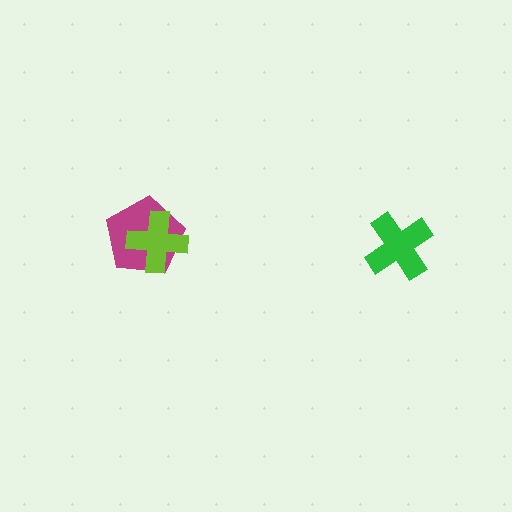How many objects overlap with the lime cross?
1 object overlaps with the lime cross.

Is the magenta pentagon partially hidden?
Yes, it is partially covered by another shape.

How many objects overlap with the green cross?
0 objects overlap with the green cross.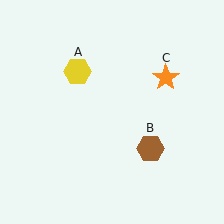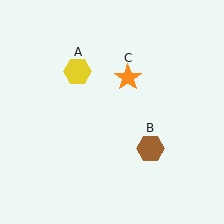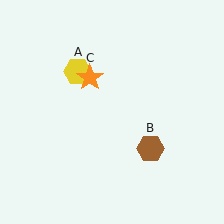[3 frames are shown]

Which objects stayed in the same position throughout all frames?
Yellow hexagon (object A) and brown hexagon (object B) remained stationary.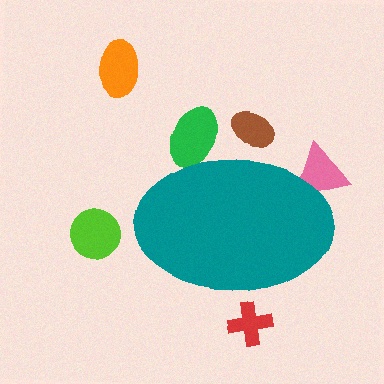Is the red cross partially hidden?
Yes, the red cross is partially hidden behind the teal ellipse.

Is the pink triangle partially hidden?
Yes, the pink triangle is partially hidden behind the teal ellipse.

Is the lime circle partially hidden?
No, the lime circle is fully visible.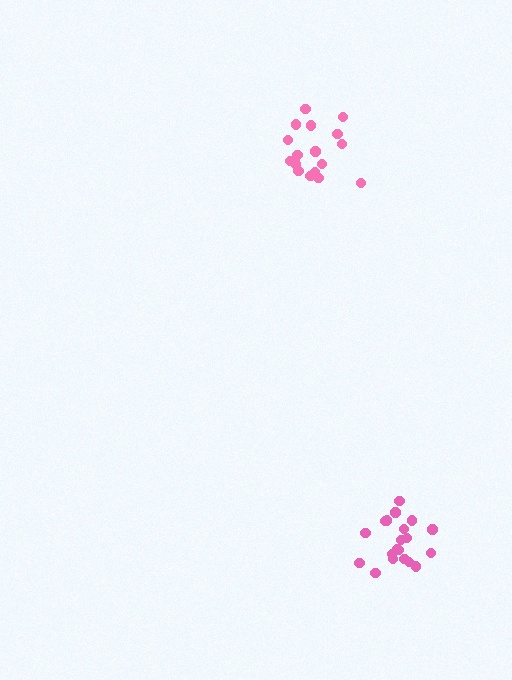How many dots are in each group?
Group 1: 18 dots, Group 2: 20 dots (38 total).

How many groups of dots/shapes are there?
There are 2 groups.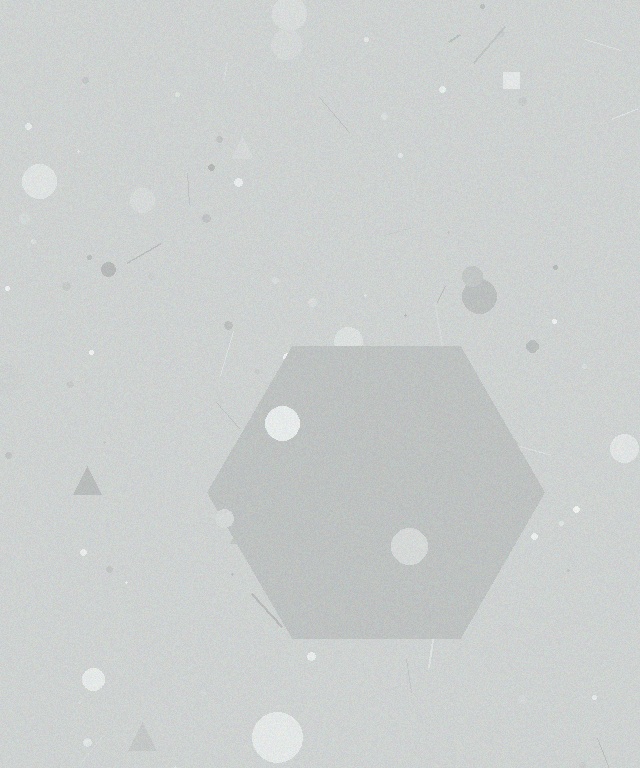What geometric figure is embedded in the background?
A hexagon is embedded in the background.